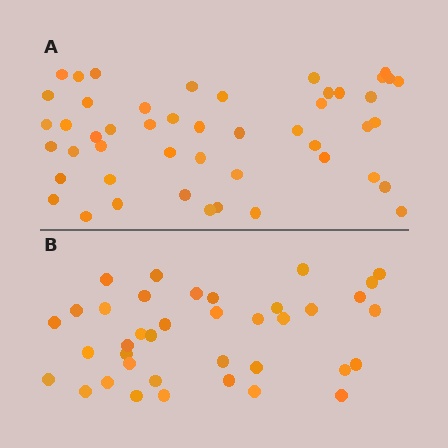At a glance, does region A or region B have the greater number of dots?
Region A (the top region) has more dots.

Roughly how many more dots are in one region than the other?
Region A has roughly 10 or so more dots than region B.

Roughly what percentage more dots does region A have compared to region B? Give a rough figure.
About 25% more.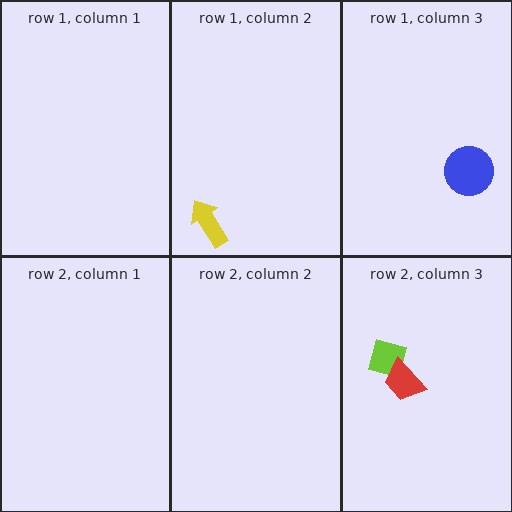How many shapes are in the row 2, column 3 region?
2.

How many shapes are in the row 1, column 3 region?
1.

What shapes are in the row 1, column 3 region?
The blue circle.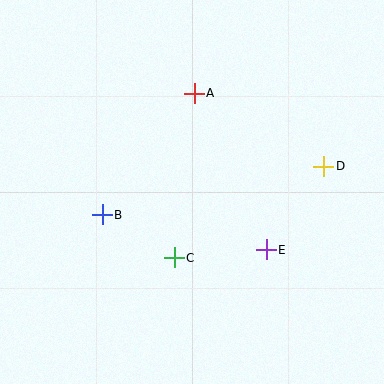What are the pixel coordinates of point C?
Point C is at (174, 258).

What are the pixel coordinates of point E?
Point E is at (266, 250).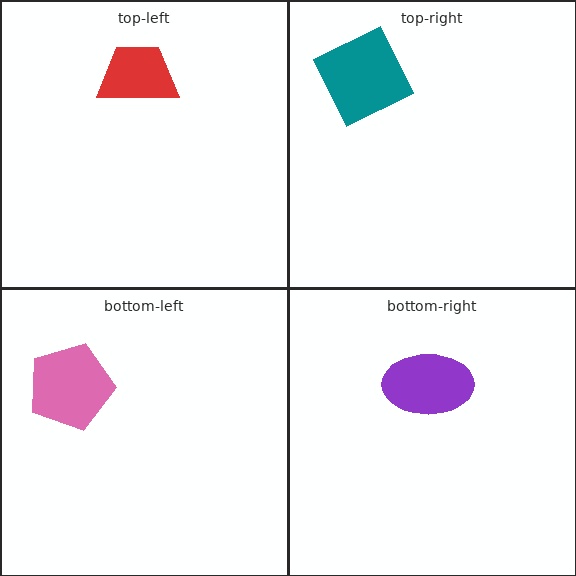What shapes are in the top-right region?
The teal square.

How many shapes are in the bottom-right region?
1.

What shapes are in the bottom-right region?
The purple ellipse.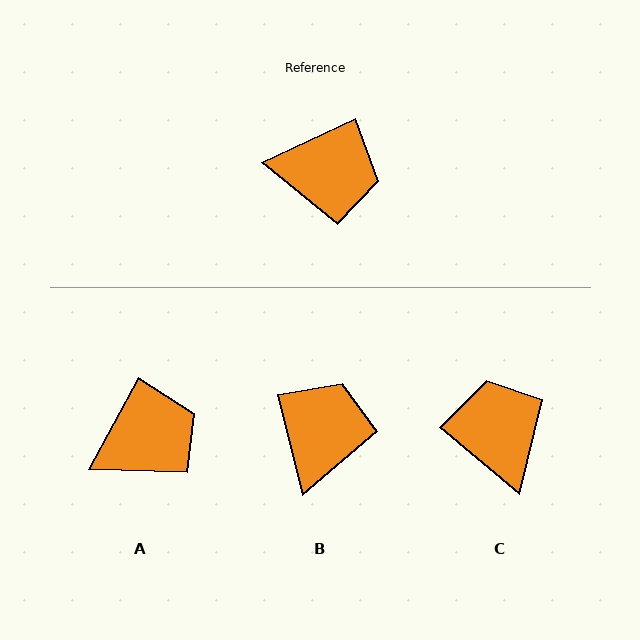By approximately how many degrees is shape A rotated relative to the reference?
Approximately 37 degrees counter-clockwise.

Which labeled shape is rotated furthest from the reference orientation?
C, about 115 degrees away.